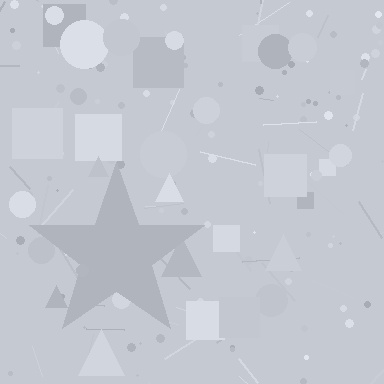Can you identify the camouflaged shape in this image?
The camouflaged shape is a star.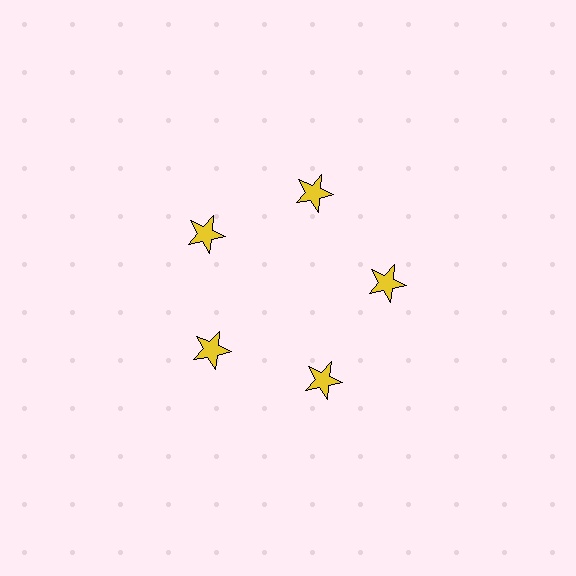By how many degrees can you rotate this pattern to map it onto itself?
The pattern maps onto itself every 72 degrees of rotation.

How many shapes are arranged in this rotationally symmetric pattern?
There are 5 shapes, arranged in 5 groups of 1.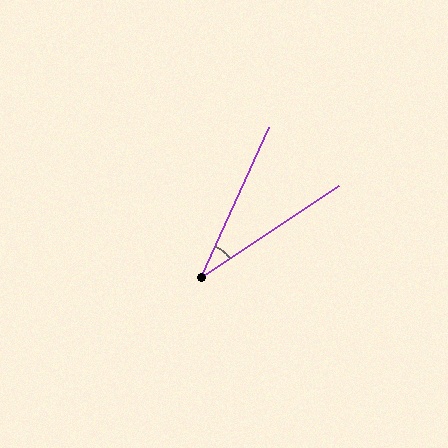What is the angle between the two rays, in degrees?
Approximately 32 degrees.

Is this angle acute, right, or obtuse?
It is acute.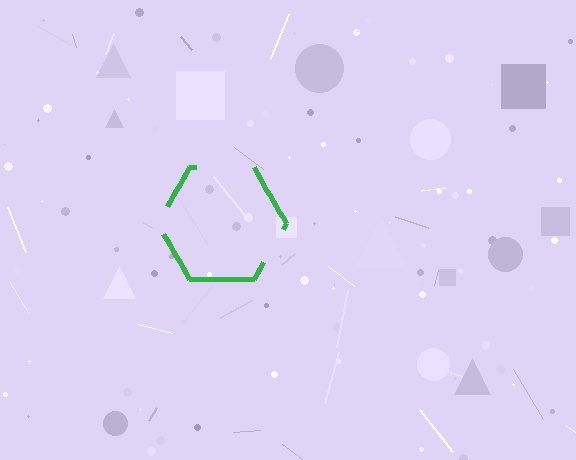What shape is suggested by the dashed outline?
The dashed outline suggests a hexagon.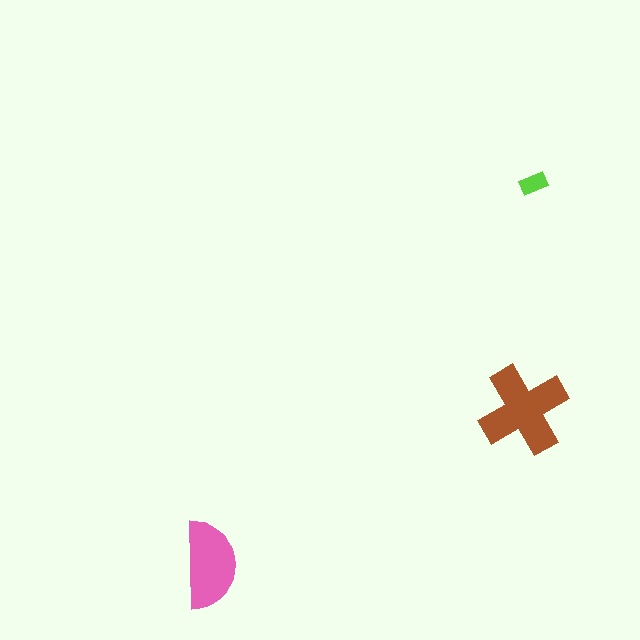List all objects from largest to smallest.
The brown cross, the pink semicircle, the lime rectangle.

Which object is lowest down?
The pink semicircle is bottommost.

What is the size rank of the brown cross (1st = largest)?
1st.